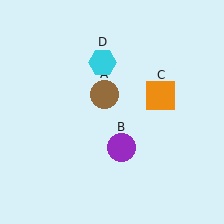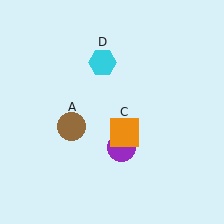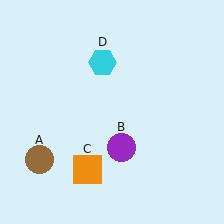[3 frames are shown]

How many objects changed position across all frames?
2 objects changed position: brown circle (object A), orange square (object C).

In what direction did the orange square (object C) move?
The orange square (object C) moved down and to the left.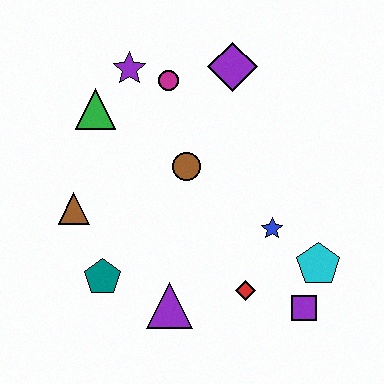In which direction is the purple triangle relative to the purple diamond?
The purple triangle is below the purple diamond.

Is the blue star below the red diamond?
No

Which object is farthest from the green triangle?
The purple square is farthest from the green triangle.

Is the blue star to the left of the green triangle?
No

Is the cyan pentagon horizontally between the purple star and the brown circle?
No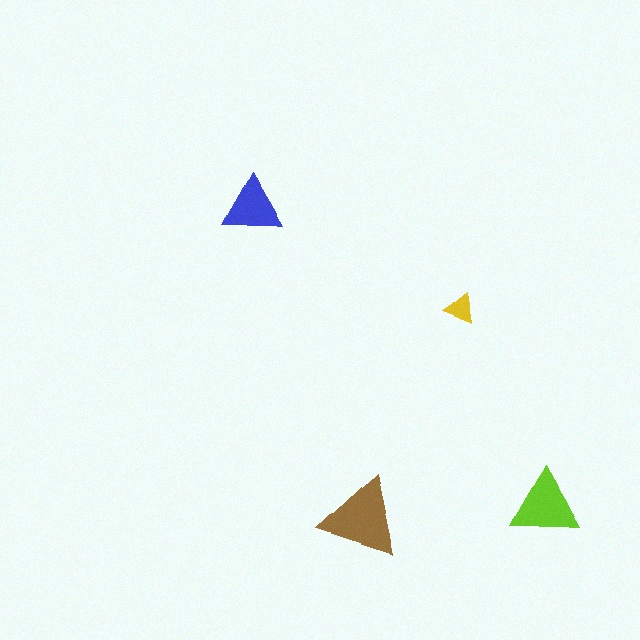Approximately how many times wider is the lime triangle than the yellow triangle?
About 2 times wider.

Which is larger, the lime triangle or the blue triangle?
The lime one.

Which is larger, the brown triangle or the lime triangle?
The brown one.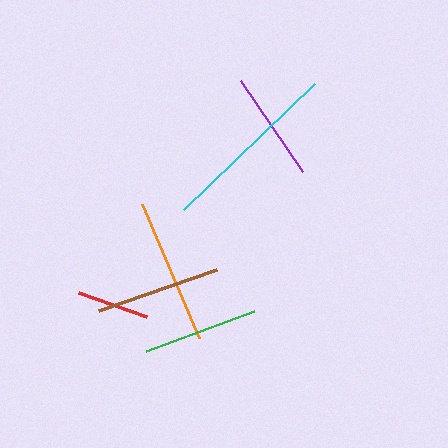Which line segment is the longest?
The cyan line is the longest at approximately 182 pixels.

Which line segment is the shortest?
The red line is the shortest at approximately 72 pixels.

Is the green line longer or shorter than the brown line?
The brown line is longer than the green line.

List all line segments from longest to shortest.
From longest to shortest: cyan, orange, brown, green, purple, red.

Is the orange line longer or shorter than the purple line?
The orange line is longer than the purple line.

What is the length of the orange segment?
The orange segment is approximately 145 pixels long.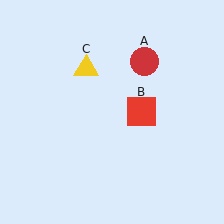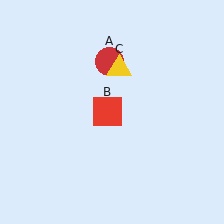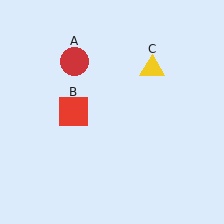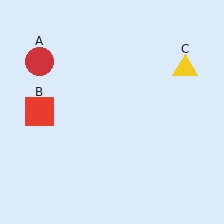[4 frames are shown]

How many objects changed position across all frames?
3 objects changed position: red circle (object A), red square (object B), yellow triangle (object C).